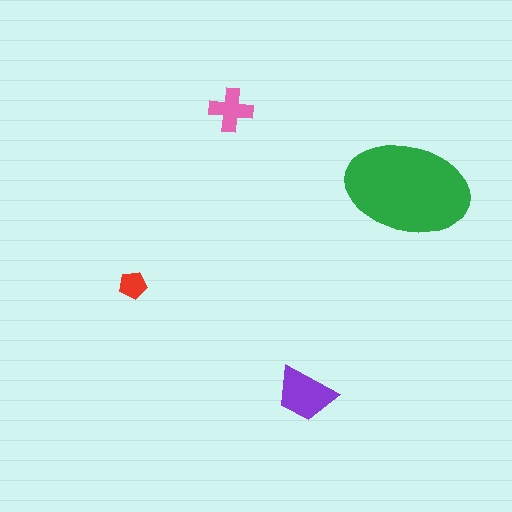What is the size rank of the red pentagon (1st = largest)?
4th.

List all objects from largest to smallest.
The green ellipse, the purple trapezoid, the pink cross, the red pentagon.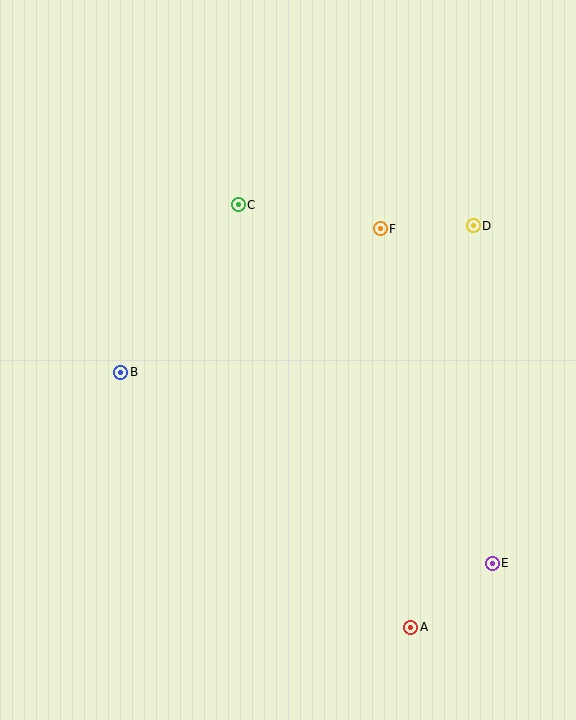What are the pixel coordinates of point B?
Point B is at (121, 372).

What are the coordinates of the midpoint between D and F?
The midpoint between D and F is at (427, 227).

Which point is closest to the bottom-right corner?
Point E is closest to the bottom-right corner.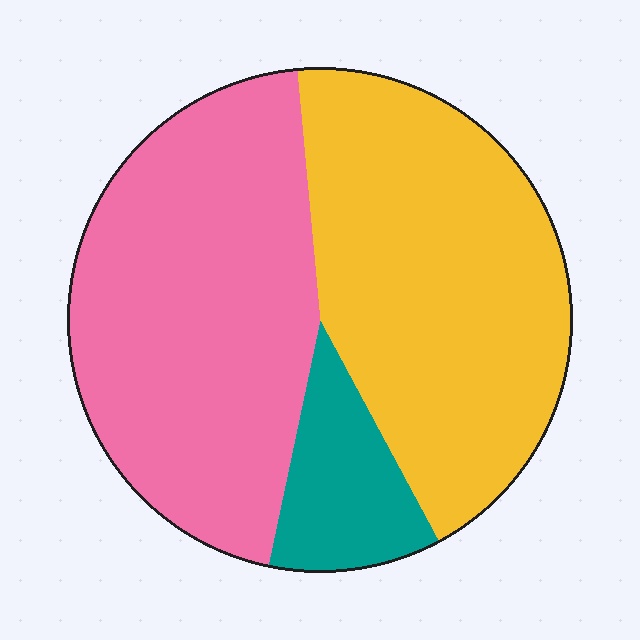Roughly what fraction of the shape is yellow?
Yellow takes up about two fifths (2/5) of the shape.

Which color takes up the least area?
Teal, at roughly 10%.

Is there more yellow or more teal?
Yellow.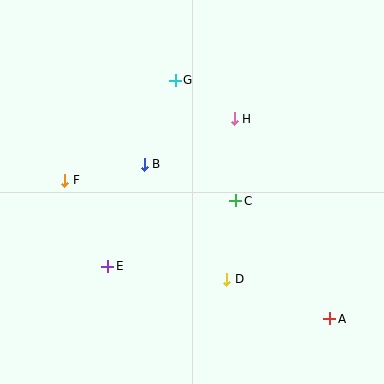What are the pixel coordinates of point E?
Point E is at (108, 266).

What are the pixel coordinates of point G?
Point G is at (175, 80).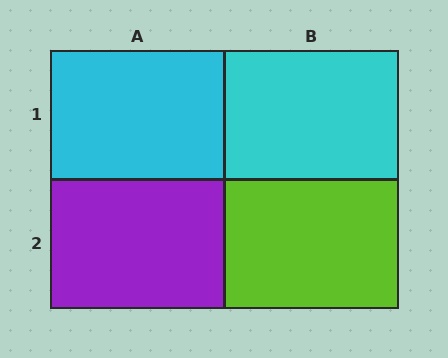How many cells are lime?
1 cell is lime.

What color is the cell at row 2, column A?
Purple.